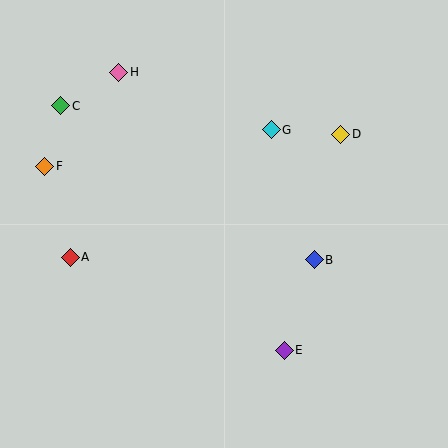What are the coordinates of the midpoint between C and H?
The midpoint between C and H is at (90, 89).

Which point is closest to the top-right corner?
Point D is closest to the top-right corner.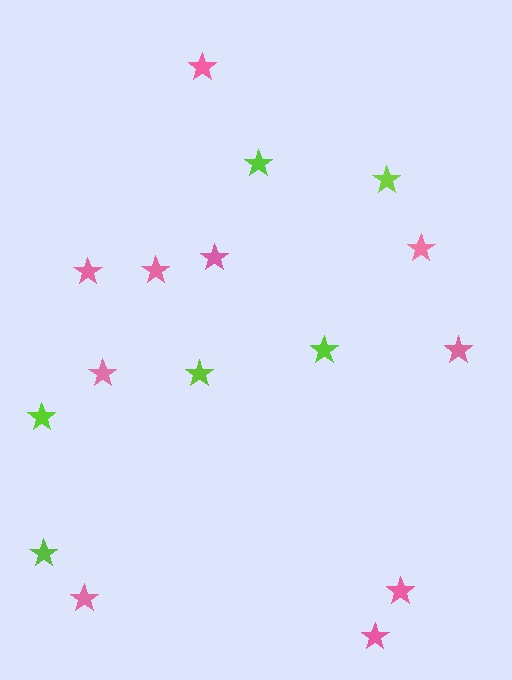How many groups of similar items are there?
There are 2 groups: one group of lime stars (6) and one group of pink stars (10).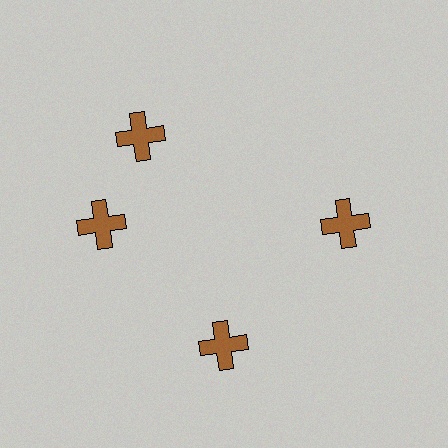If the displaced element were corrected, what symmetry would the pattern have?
It would have 4-fold rotational symmetry — the pattern would map onto itself every 90 degrees.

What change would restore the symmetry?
The symmetry would be restored by rotating it back into even spacing with its neighbors so that all 4 crosses sit at equal angles and equal distance from the center.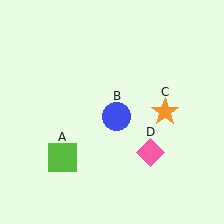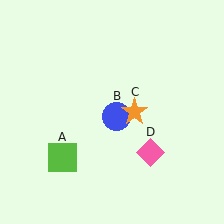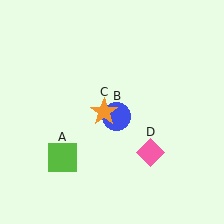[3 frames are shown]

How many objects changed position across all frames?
1 object changed position: orange star (object C).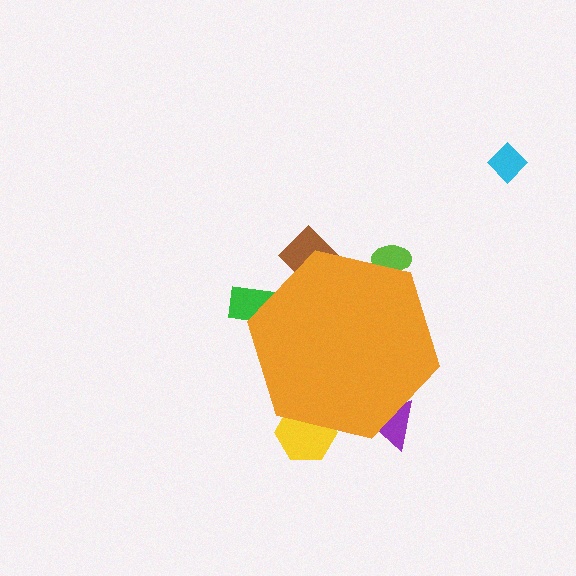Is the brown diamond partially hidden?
Yes, the brown diamond is partially hidden behind the orange hexagon.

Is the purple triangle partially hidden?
Yes, the purple triangle is partially hidden behind the orange hexagon.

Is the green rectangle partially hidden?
Yes, the green rectangle is partially hidden behind the orange hexagon.